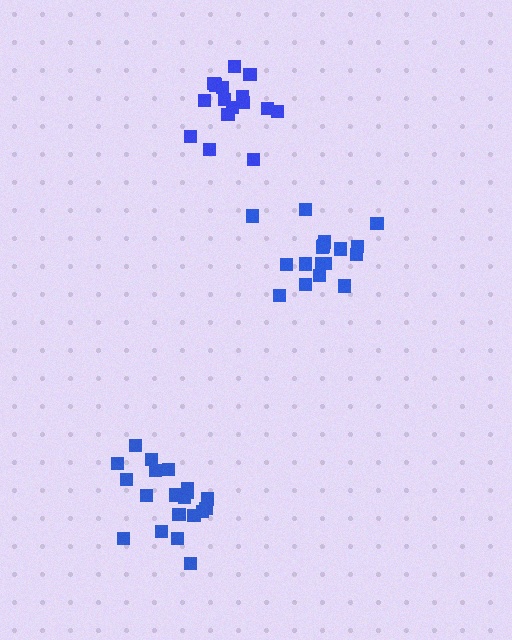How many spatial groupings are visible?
There are 3 spatial groupings.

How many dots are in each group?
Group 1: 17 dots, Group 2: 20 dots, Group 3: 16 dots (53 total).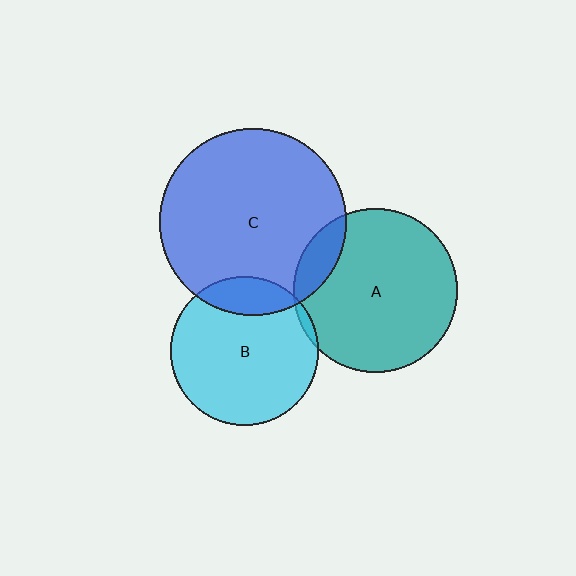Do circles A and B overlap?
Yes.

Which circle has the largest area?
Circle C (blue).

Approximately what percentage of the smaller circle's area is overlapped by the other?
Approximately 5%.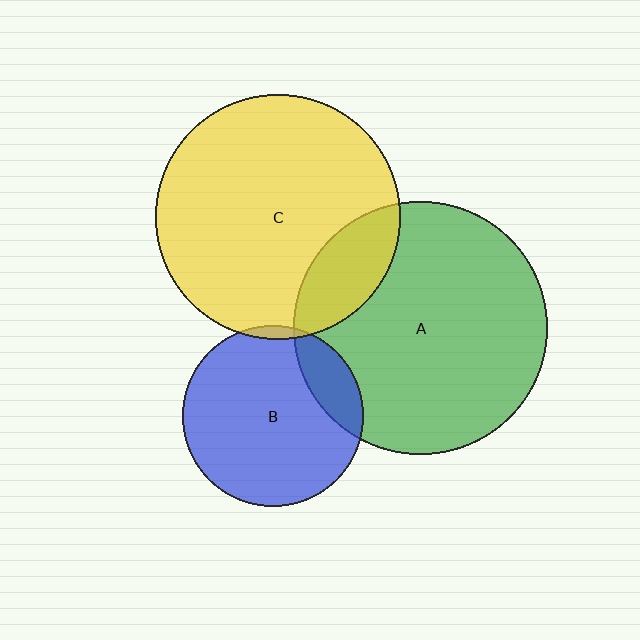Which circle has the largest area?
Circle A (green).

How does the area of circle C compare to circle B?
Approximately 1.8 times.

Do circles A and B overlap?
Yes.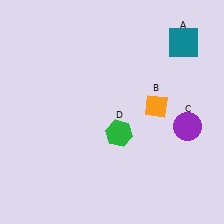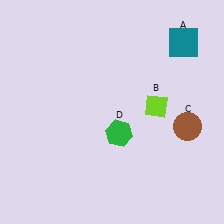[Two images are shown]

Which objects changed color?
B changed from orange to lime. C changed from purple to brown.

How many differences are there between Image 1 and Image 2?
There are 2 differences between the two images.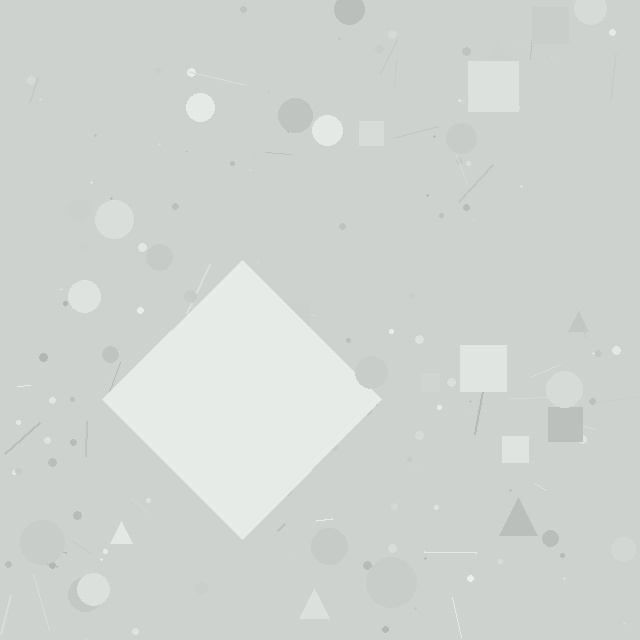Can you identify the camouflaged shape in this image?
The camouflaged shape is a diamond.